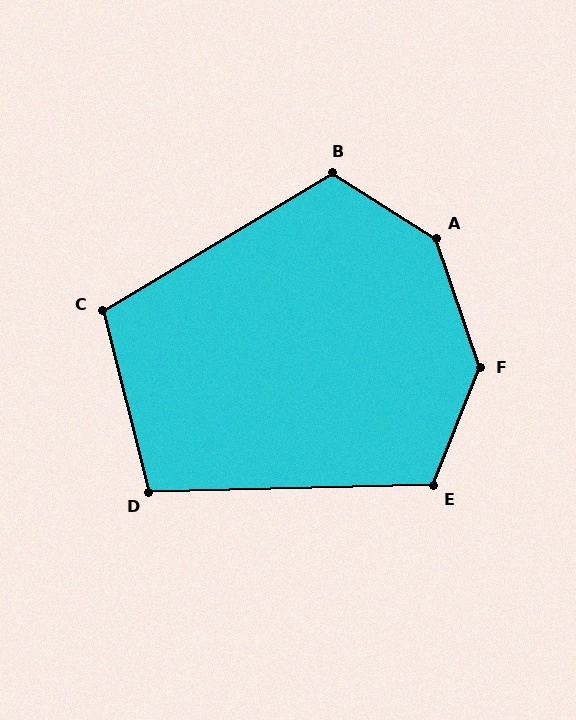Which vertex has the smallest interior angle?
D, at approximately 103 degrees.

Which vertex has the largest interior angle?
A, at approximately 141 degrees.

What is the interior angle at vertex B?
Approximately 117 degrees (obtuse).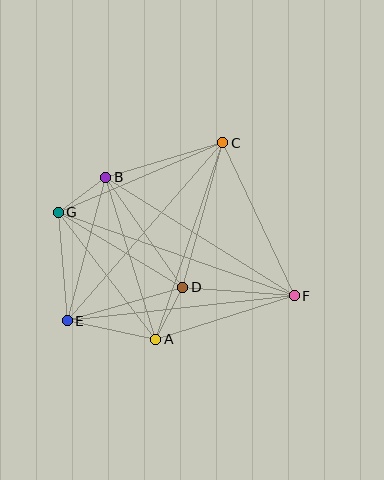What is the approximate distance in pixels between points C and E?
The distance between C and E is approximately 236 pixels.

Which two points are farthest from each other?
Points F and G are farthest from each other.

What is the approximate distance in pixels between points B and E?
The distance between B and E is approximately 148 pixels.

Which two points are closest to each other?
Points A and D are closest to each other.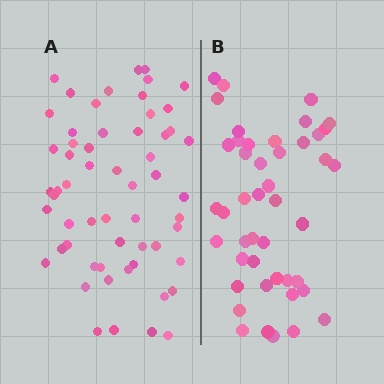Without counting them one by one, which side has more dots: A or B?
Region A (the left region) has more dots.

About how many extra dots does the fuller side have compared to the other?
Region A has approximately 15 more dots than region B.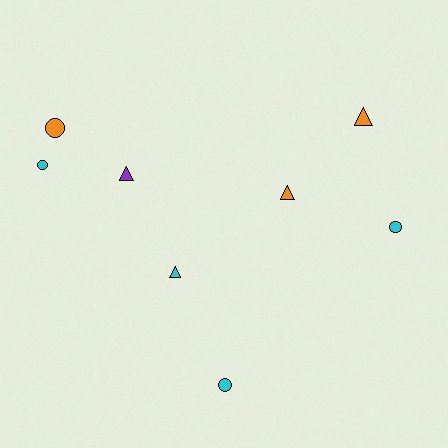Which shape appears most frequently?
Triangle, with 4 objects.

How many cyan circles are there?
There are 3 cyan circles.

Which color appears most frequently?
Cyan, with 4 objects.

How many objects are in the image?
There are 8 objects.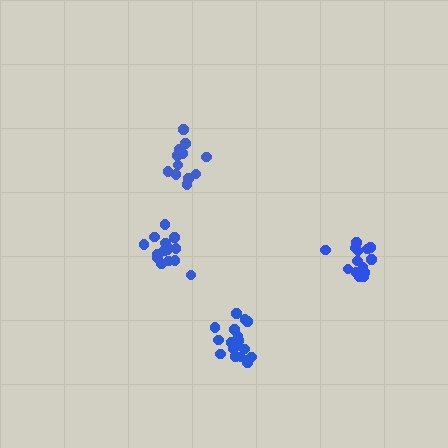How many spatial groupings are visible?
There are 4 spatial groupings.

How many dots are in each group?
Group 1: 17 dots, Group 2: 12 dots, Group 3: 15 dots, Group 4: 15 dots (59 total).